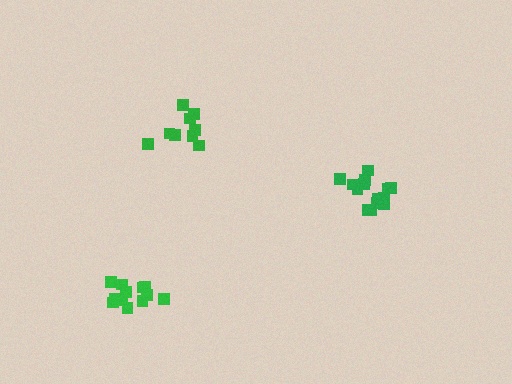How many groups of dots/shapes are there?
There are 3 groups.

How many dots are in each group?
Group 1: 14 dots, Group 2: 9 dots, Group 3: 12 dots (35 total).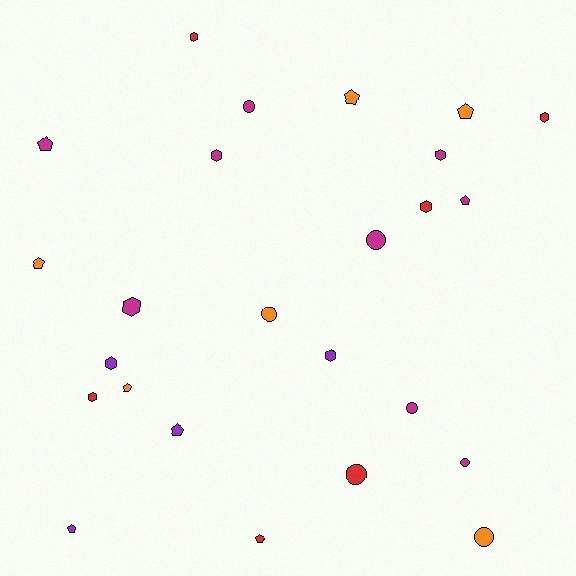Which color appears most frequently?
Magenta, with 9 objects.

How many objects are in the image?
There are 25 objects.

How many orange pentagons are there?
There are 4 orange pentagons.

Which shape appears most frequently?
Hexagon, with 9 objects.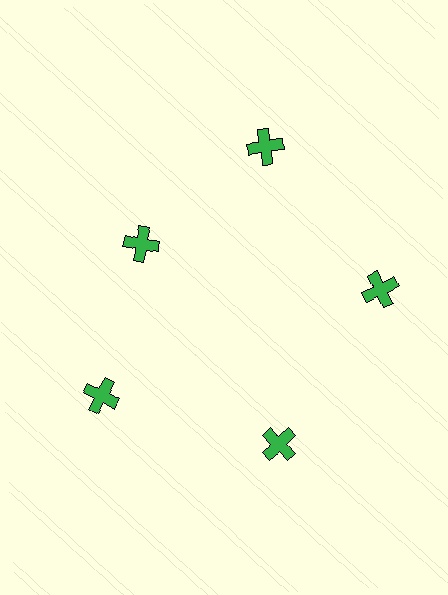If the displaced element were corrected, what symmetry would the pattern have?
It would have 5-fold rotational symmetry — the pattern would map onto itself every 72 degrees.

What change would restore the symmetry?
The symmetry would be restored by moving it outward, back onto the ring so that all 5 crosses sit at equal angles and equal distance from the center.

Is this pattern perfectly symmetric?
No. The 5 green crosses are arranged in a ring, but one element near the 10 o'clock position is pulled inward toward the center, breaking the 5-fold rotational symmetry.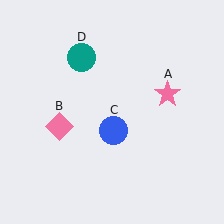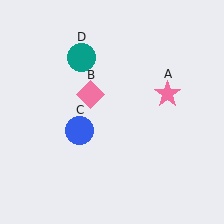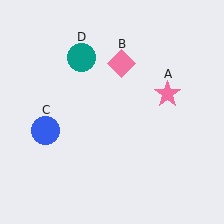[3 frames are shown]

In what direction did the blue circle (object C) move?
The blue circle (object C) moved left.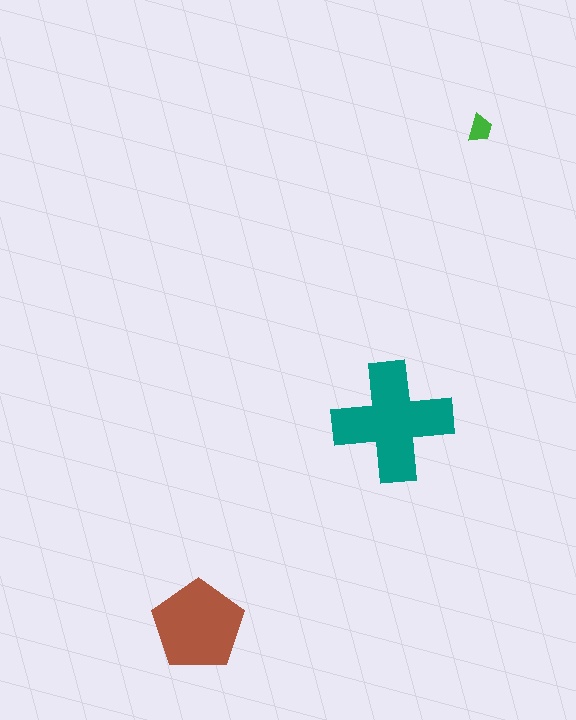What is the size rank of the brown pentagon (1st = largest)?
2nd.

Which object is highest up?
The green trapezoid is topmost.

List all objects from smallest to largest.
The green trapezoid, the brown pentagon, the teal cross.